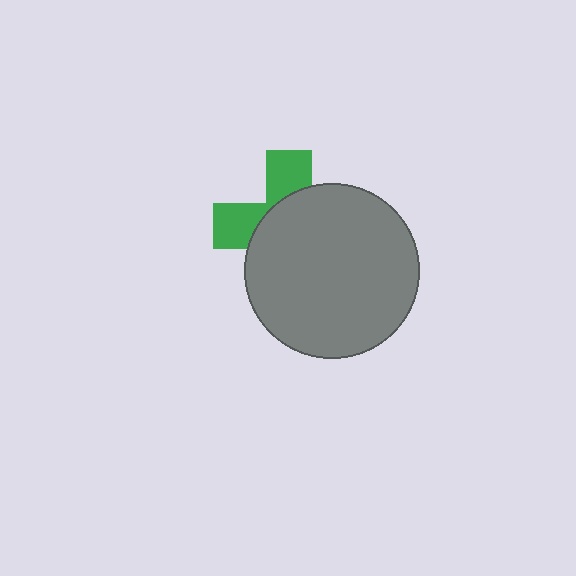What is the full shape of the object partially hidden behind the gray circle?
The partially hidden object is a green cross.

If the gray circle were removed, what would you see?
You would see the complete green cross.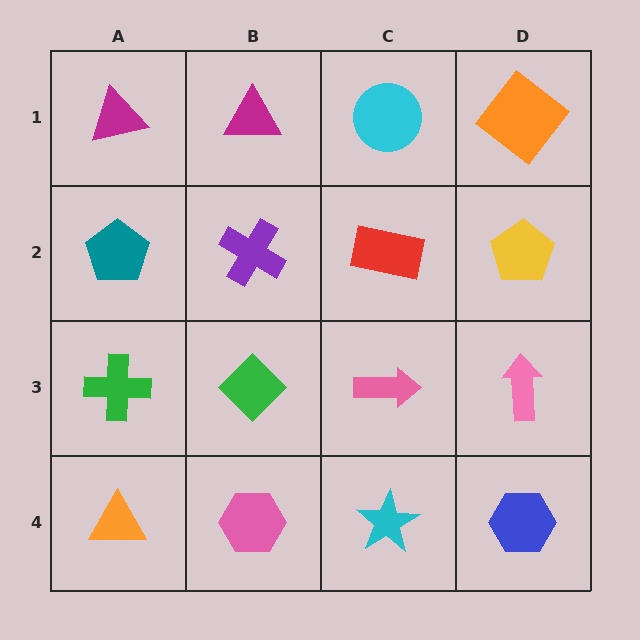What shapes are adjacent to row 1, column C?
A red rectangle (row 2, column C), a magenta triangle (row 1, column B), an orange diamond (row 1, column D).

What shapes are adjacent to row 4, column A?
A green cross (row 3, column A), a pink hexagon (row 4, column B).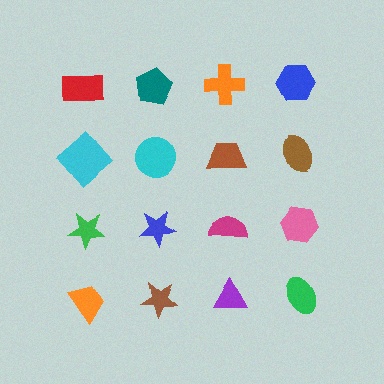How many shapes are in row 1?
4 shapes.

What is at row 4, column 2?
A brown star.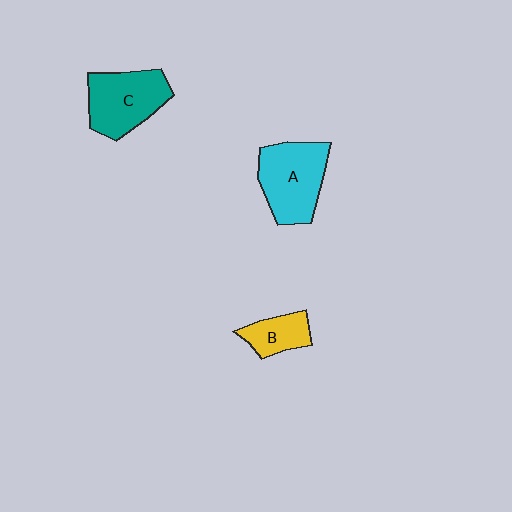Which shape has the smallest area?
Shape B (yellow).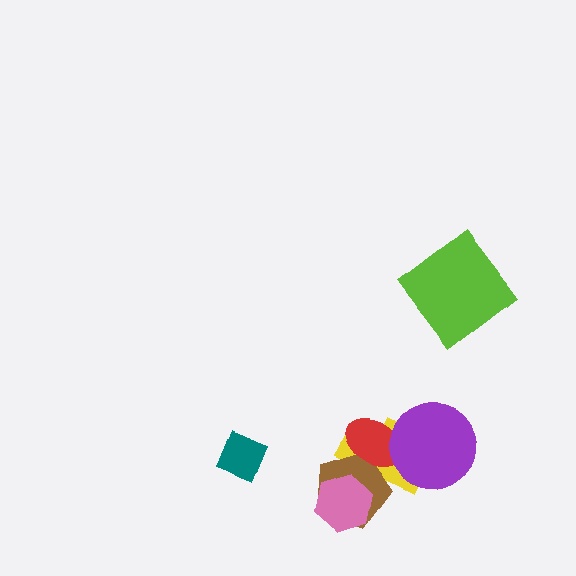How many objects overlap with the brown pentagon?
3 objects overlap with the brown pentagon.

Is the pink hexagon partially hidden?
No, no other shape covers it.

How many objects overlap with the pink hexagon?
2 objects overlap with the pink hexagon.